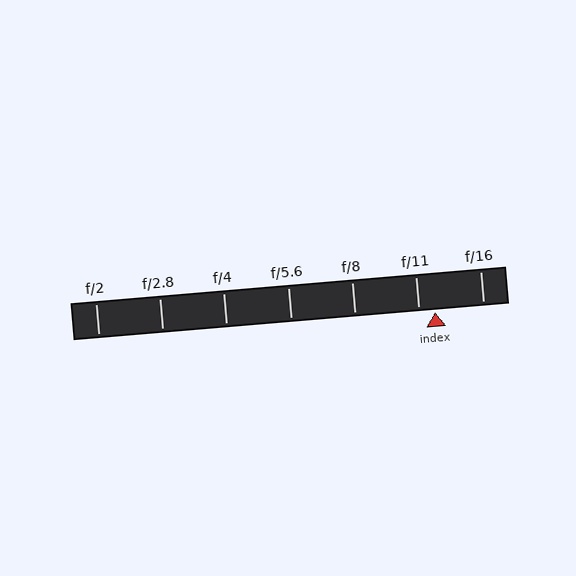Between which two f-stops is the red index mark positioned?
The index mark is between f/11 and f/16.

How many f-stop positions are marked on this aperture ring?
There are 7 f-stop positions marked.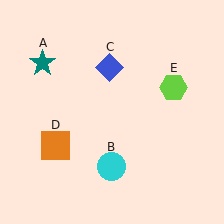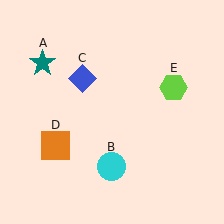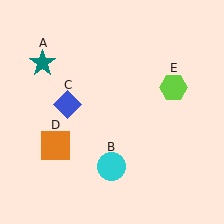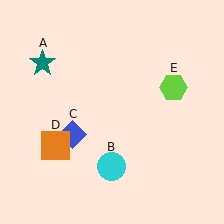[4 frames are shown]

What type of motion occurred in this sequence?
The blue diamond (object C) rotated counterclockwise around the center of the scene.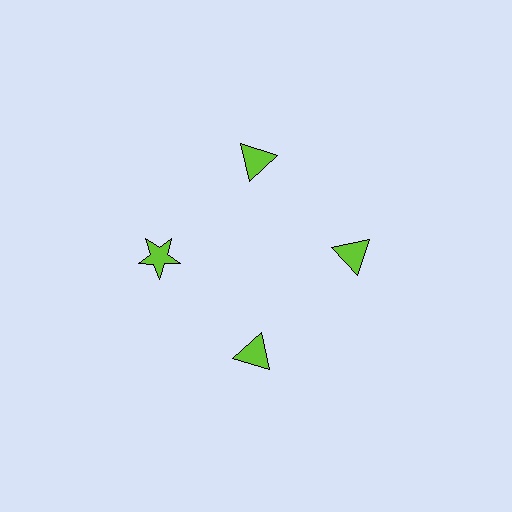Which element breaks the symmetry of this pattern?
The lime star at roughly the 9 o'clock position breaks the symmetry. All other shapes are lime triangles.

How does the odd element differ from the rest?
It has a different shape: star instead of triangle.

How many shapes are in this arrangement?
There are 4 shapes arranged in a ring pattern.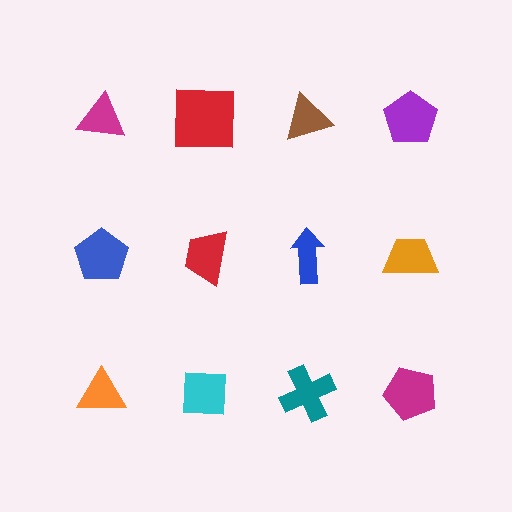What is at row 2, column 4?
An orange trapezoid.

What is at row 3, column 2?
A cyan square.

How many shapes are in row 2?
4 shapes.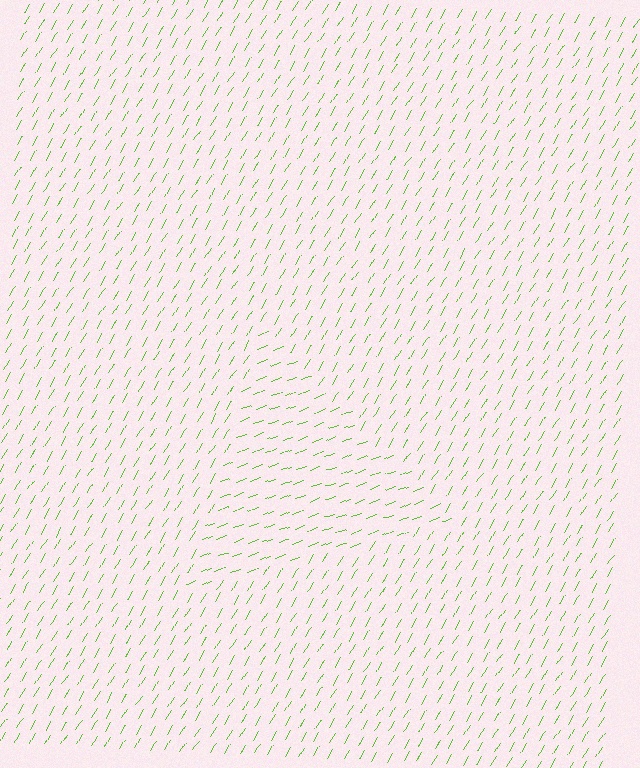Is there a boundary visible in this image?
Yes, there is a texture boundary formed by a change in line orientation.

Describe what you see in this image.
The image is filled with small lime line segments. A triangle region in the image has lines oriented differently from the surrounding lines, creating a visible texture boundary.